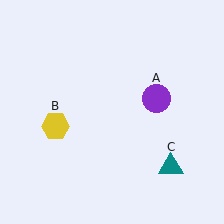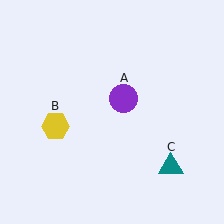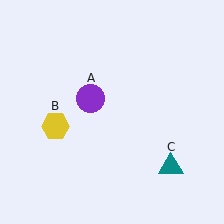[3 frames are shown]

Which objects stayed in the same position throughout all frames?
Yellow hexagon (object B) and teal triangle (object C) remained stationary.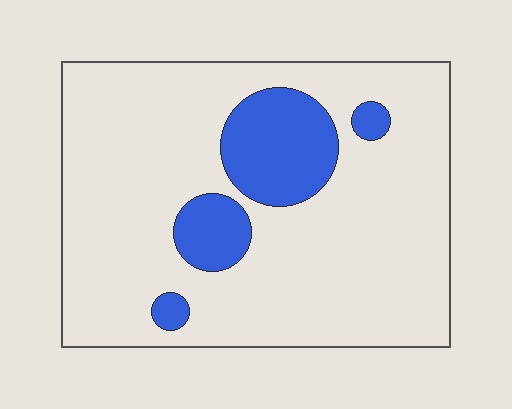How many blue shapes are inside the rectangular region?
4.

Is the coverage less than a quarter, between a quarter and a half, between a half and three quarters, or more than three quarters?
Less than a quarter.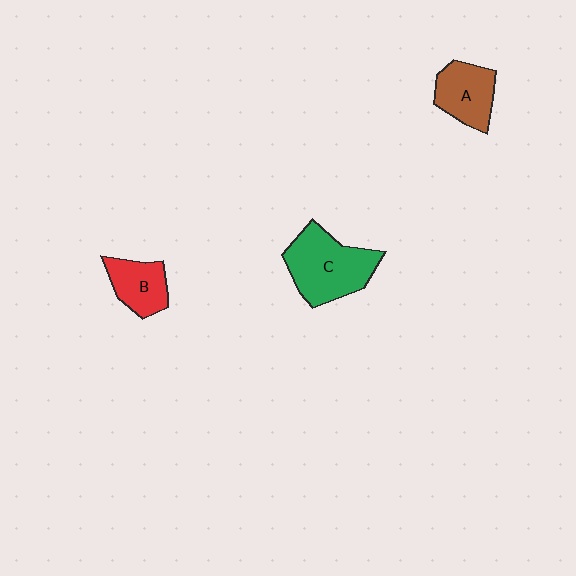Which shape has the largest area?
Shape C (green).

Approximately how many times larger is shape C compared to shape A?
Approximately 1.6 times.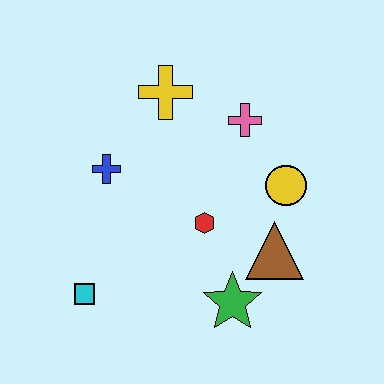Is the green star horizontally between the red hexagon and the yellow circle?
Yes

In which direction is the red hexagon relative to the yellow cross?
The red hexagon is below the yellow cross.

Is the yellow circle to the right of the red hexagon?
Yes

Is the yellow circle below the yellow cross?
Yes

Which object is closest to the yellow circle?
The brown triangle is closest to the yellow circle.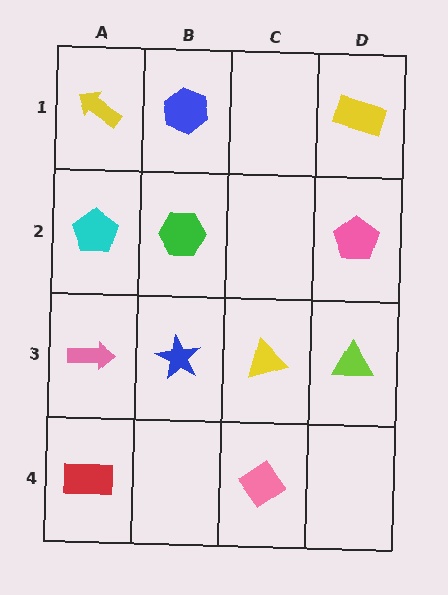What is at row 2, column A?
A cyan pentagon.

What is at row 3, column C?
A yellow triangle.